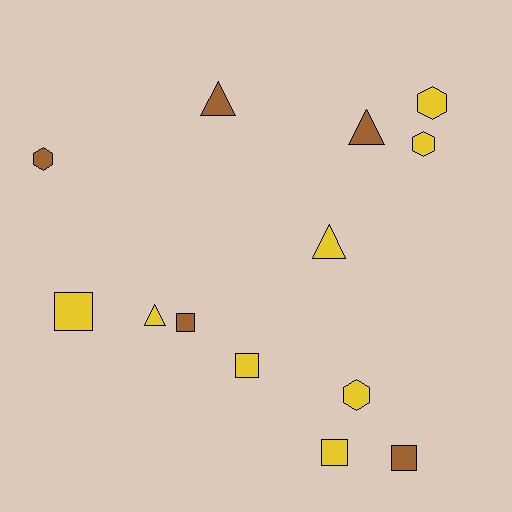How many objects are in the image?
There are 13 objects.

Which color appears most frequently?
Yellow, with 8 objects.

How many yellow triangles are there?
There are 2 yellow triangles.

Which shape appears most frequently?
Square, with 5 objects.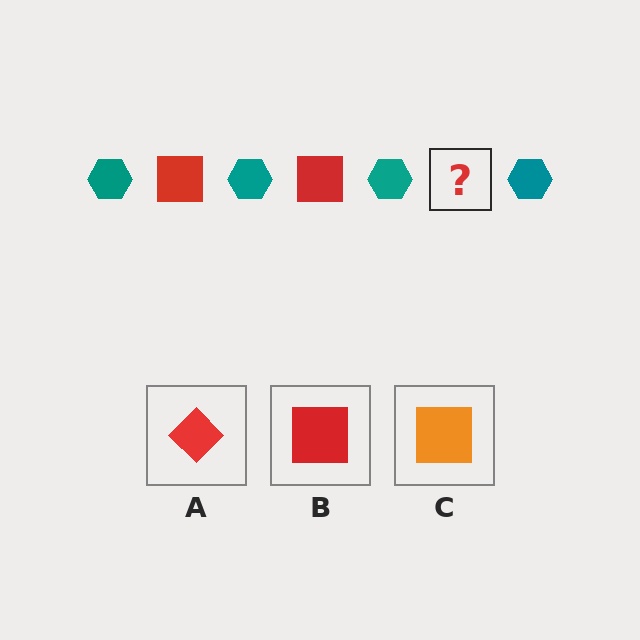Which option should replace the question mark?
Option B.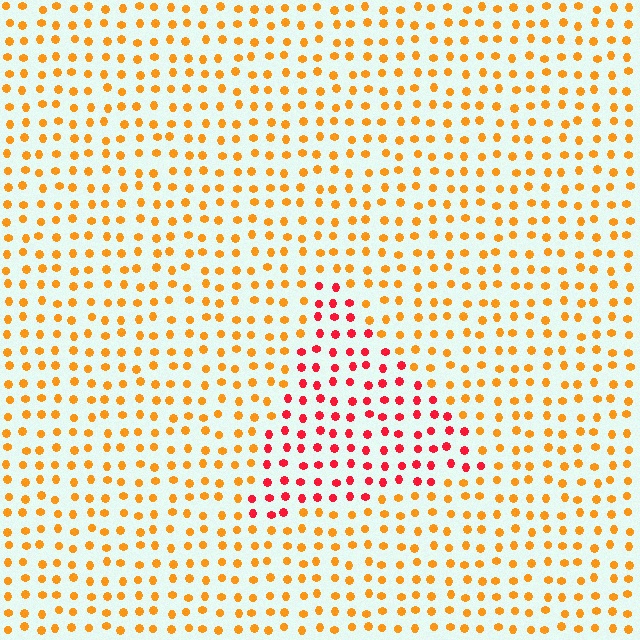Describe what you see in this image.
The image is filled with small orange elements in a uniform arrangement. A triangle-shaped region is visible where the elements are tinted to a slightly different hue, forming a subtle color boundary.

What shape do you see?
I see a triangle.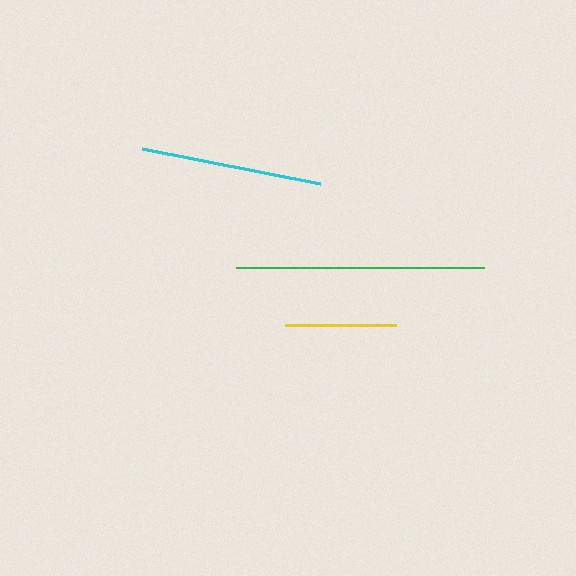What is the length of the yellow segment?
The yellow segment is approximately 111 pixels long.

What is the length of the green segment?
The green segment is approximately 248 pixels long.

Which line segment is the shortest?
The yellow line is the shortest at approximately 111 pixels.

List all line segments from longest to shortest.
From longest to shortest: green, cyan, yellow.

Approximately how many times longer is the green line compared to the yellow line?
The green line is approximately 2.2 times the length of the yellow line.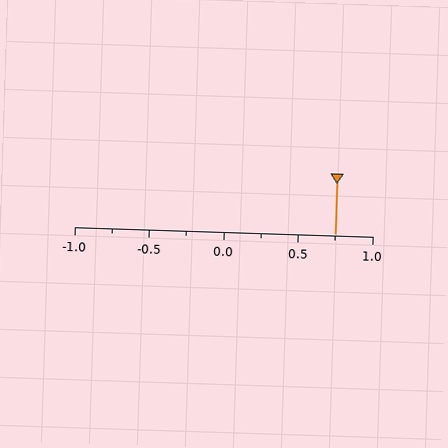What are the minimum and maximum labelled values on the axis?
The axis runs from -1.0 to 1.0.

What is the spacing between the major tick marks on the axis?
The major ticks are spaced 0.5 apart.